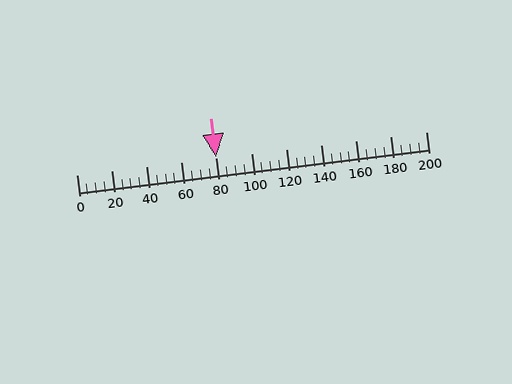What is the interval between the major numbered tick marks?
The major tick marks are spaced 20 units apart.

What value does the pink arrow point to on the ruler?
The pink arrow points to approximately 80.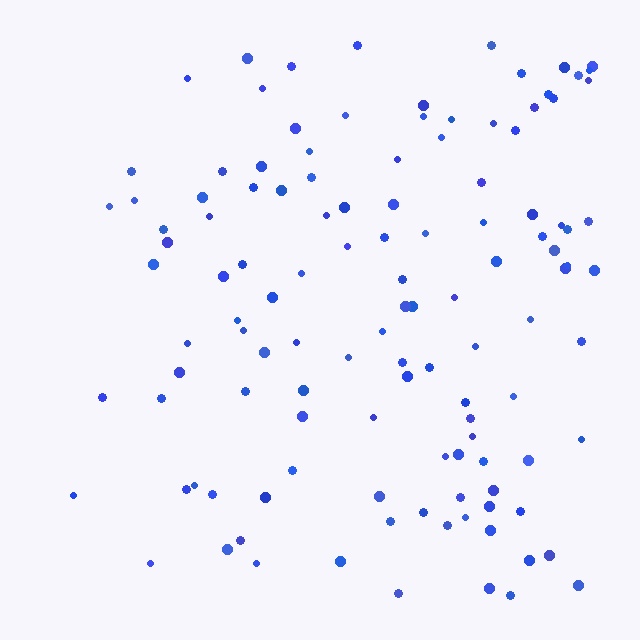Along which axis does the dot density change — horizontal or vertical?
Horizontal.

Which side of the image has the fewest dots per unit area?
The left.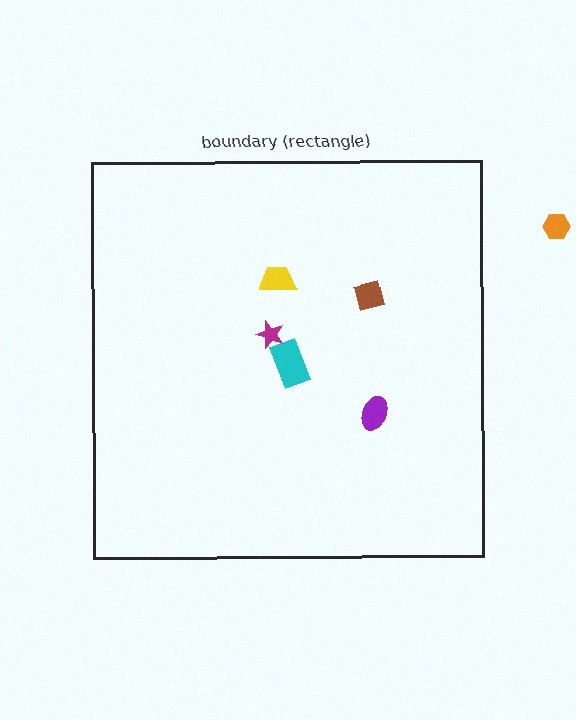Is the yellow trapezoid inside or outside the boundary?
Inside.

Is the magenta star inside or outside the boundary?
Inside.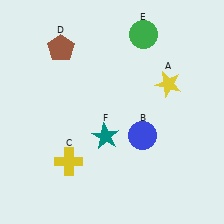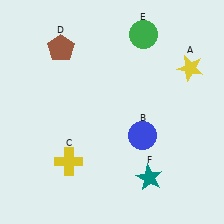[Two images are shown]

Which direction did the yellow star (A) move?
The yellow star (A) moved right.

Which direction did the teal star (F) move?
The teal star (F) moved right.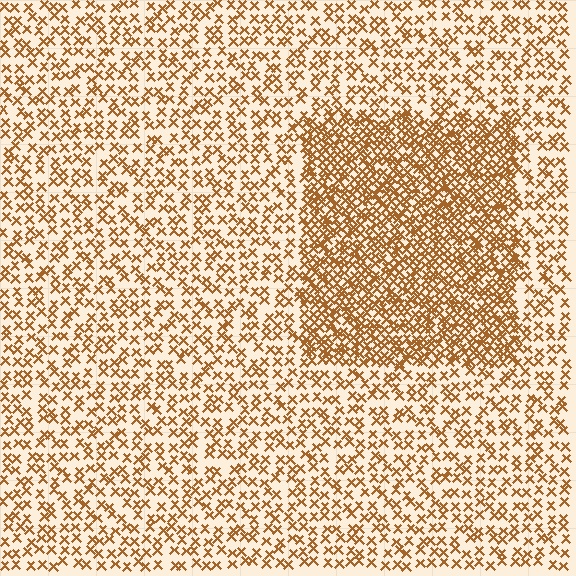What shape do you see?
I see a rectangle.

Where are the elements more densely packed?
The elements are more densely packed inside the rectangle boundary.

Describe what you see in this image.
The image contains small brown elements arranged at two different densities. A rectangle-shaped region is visible where the elements are more densely packed than the surrounding area.